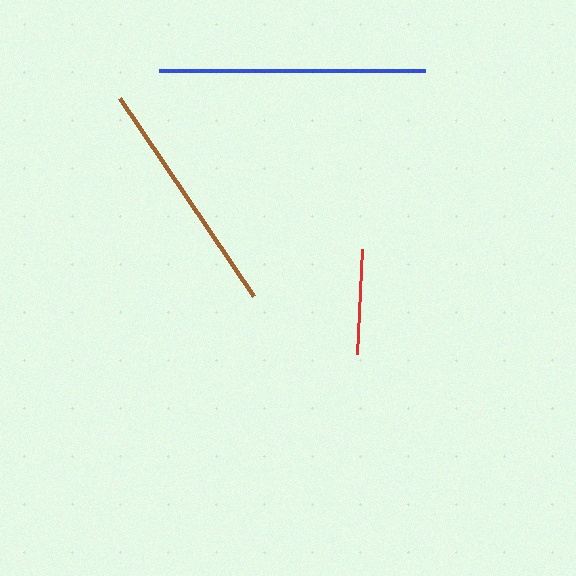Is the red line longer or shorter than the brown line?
The brown line is longer than the red line.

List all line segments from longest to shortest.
From longest to shortest: blue, brown, red.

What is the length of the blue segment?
The blue segment is approximately 266 pixels long.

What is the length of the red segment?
The red segment is approximately 105 pixels long.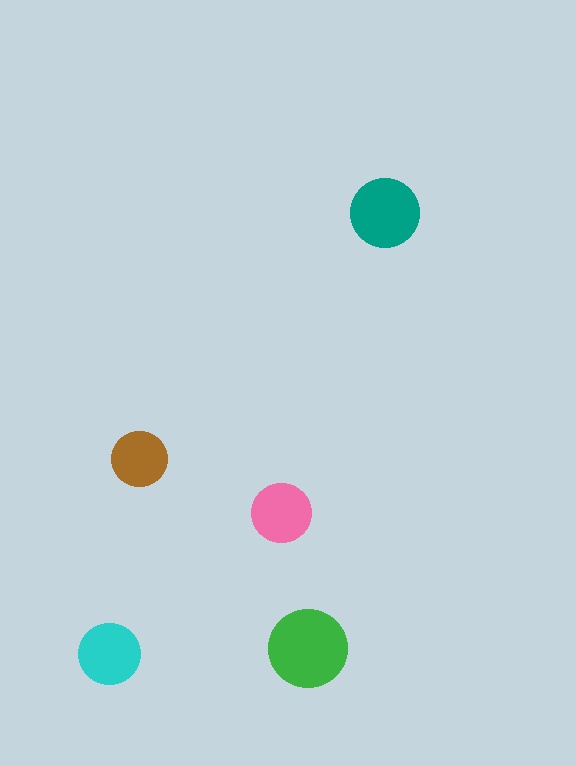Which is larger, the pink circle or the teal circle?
The teal one.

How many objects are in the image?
There are 5 objects in the image.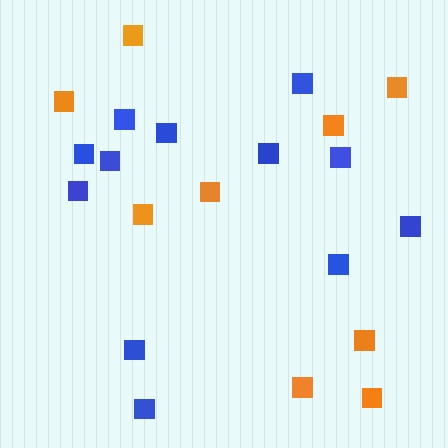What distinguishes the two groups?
There are 2 groups: one group of orange squares (9) and one group of blue squares (12).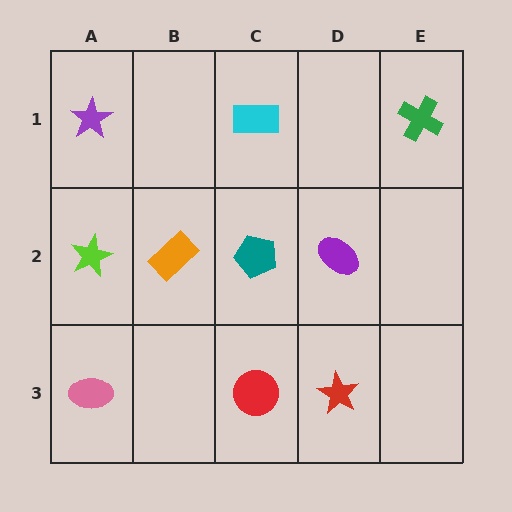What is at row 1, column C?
A cyan rectangle.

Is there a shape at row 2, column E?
No, that cell is empty.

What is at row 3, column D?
A red star.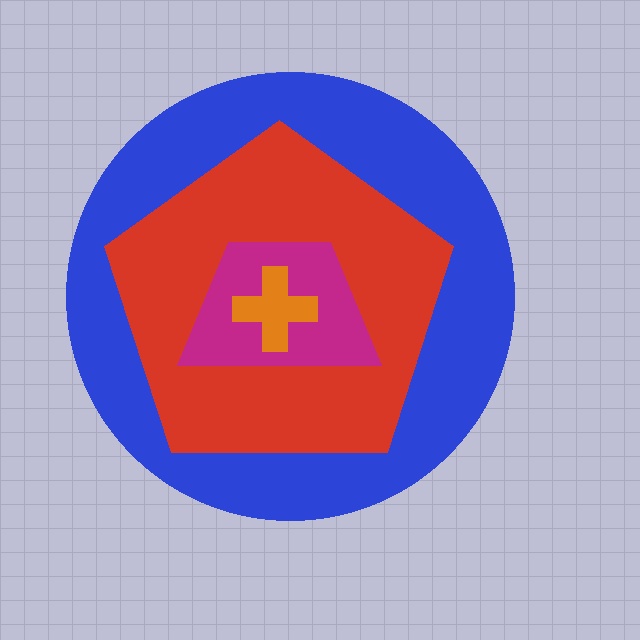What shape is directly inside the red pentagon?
The magenta trapezoid.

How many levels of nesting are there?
4.